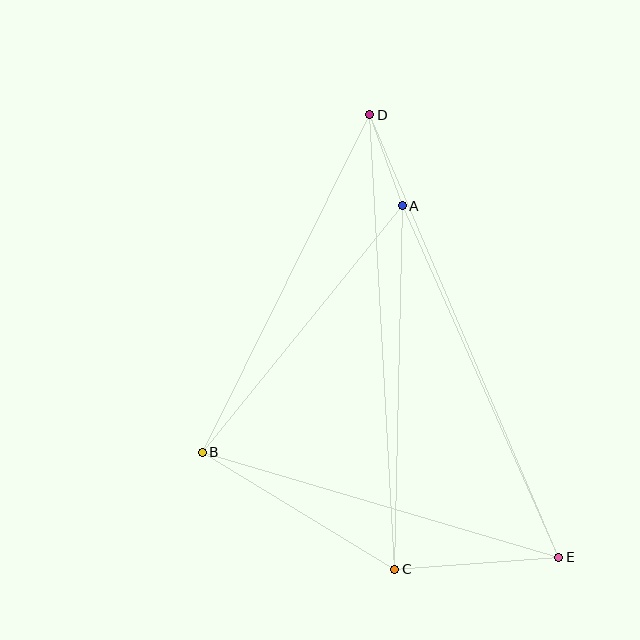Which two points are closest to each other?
Points A and D are closest to each other.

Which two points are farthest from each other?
Points D and E are farthest from each other.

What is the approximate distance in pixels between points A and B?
The distance between A and B is approximately 318 pixels.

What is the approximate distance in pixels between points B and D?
The distance between B and D is approximately 377 pixels.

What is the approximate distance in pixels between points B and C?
The distance between B and C is approximately 225 pixels.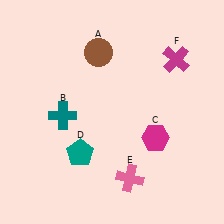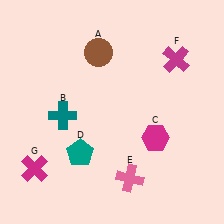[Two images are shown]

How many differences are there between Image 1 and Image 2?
There is 1 difference between the two images.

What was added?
A magenta cross (G) was added in Image 2.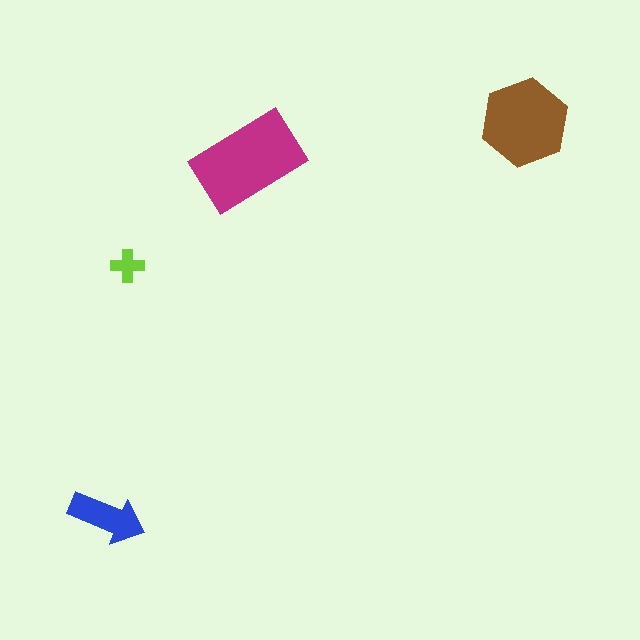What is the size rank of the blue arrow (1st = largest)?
3rd.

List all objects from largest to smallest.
The magenta rectangle, the brown hexagon, the blue arrow, the lime cross.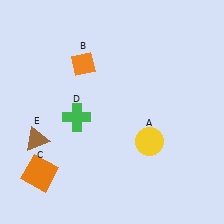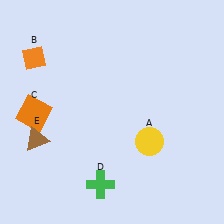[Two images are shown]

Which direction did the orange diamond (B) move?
The orange diamond (B) moved left.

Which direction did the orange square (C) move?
The orange square (C) moved up.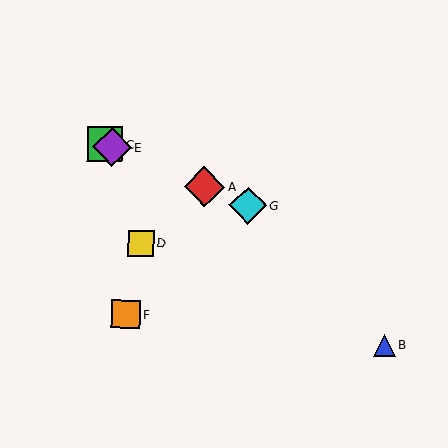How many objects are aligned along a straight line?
4 objects (A, C, E, G) are aligned along a straight line.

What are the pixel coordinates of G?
Object G is at (248, 206).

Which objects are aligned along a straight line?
Objects A, C, E, G are aligned along a straight line.